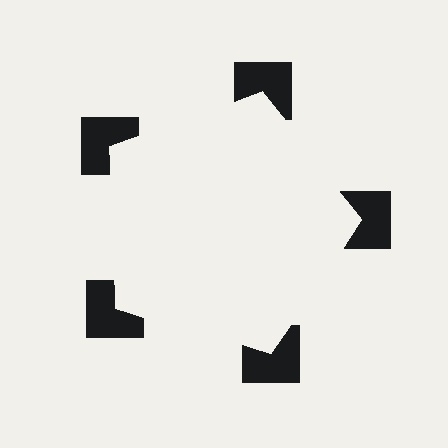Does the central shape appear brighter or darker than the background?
It typically appears slightly brighter than the background, even though no actual brightness change is drawn.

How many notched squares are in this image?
There are 5 — one at each vertex of the illusory pentagon.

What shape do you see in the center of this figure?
An illusory pentagon — its edges are inferred from the aligned wedge cuts in the notched squares, not physically drawn.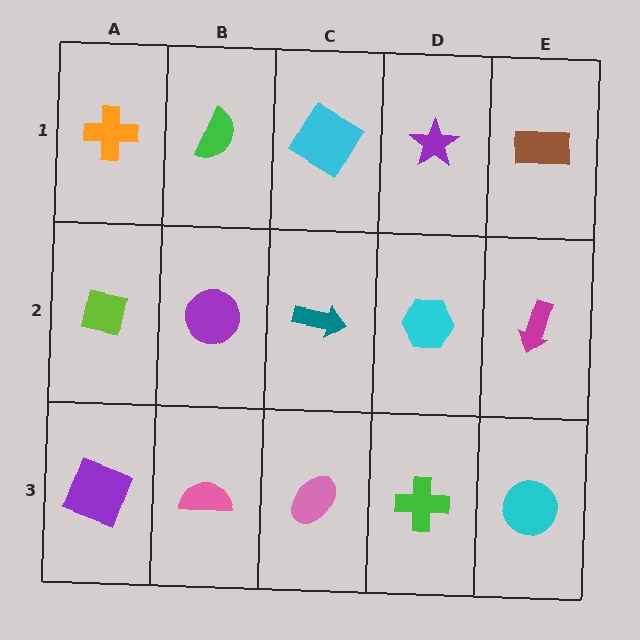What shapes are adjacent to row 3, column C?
A teal arrow (row 2, column C), a pink semicircle (row 3, column B), a green cross (row 3, column D).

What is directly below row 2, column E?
A cyan circle.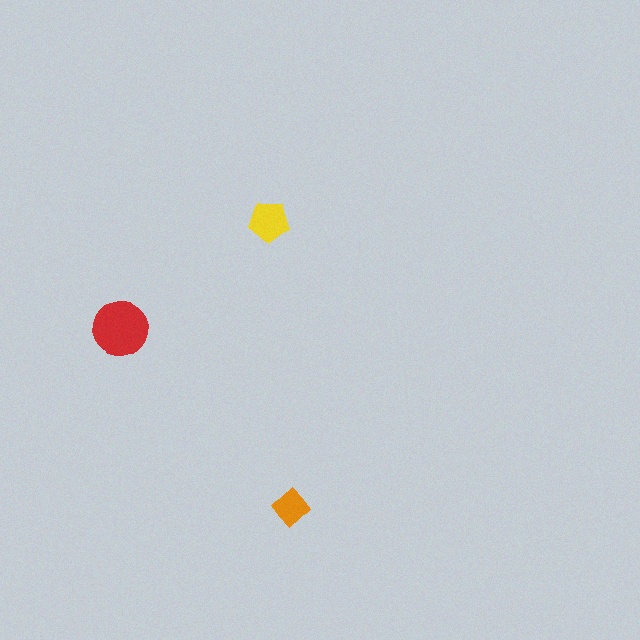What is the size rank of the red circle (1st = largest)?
1st.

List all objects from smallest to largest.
The orange diamond, the yellow pentagon, the red circle.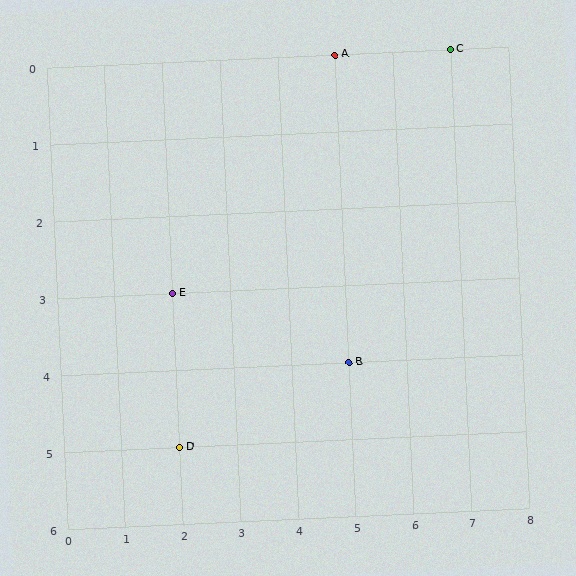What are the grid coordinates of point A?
Point A is at grid coordinates (5, 0).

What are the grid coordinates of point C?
Point C is at grid coordinates (7, 0).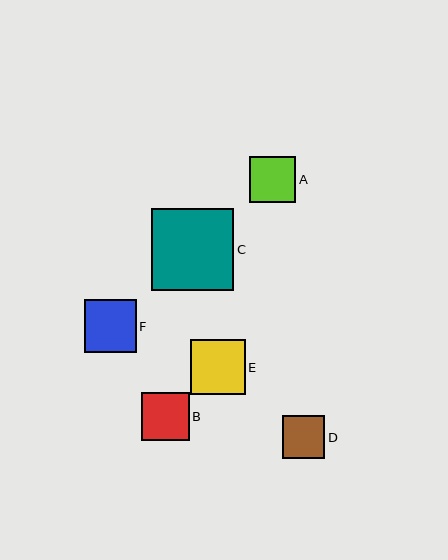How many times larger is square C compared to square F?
Square C is approximately 1.6 times the size of square F.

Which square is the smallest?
Square D is the smallest with a size of approximately 43 pixels.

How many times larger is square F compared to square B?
Square F is approximately 1.1 times the size of square B.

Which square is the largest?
Square C is the largest with a size of approximately 82 pixels.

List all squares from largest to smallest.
From largest to smallest: C, E, F, B, A, D.